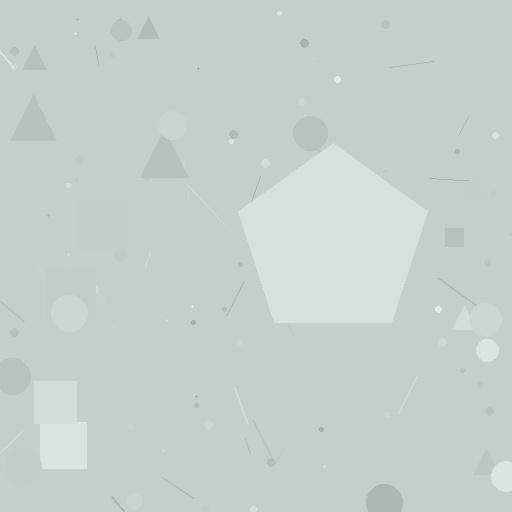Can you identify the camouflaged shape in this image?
The camouflaged shape is a pentagon.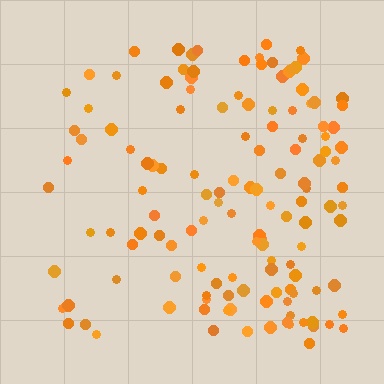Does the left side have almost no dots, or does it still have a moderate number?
Still a moderate number, just noticeably fewer than the right.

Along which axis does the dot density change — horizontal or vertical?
Horizontal.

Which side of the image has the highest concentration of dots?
The right.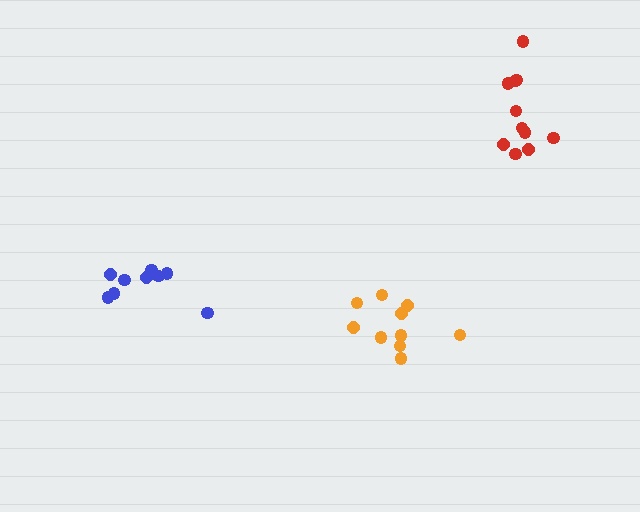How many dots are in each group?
Group 1: 10 dots, Group 2: 9 dots, Group 3: 11 dots (30 total).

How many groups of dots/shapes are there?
There are 3 groups.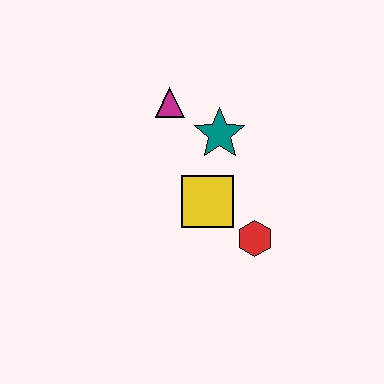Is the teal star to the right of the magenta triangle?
Yes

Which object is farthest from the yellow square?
The magenta triangle is farthest from the yellow square.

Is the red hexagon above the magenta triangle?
No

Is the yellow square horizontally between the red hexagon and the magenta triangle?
Yes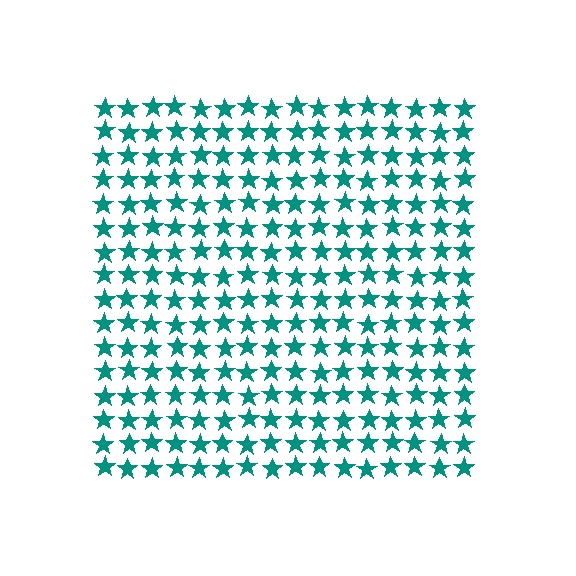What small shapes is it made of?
It is made of small stars.